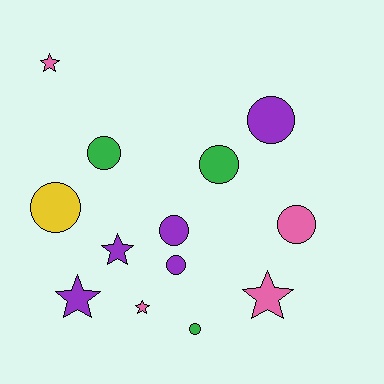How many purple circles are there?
There are 3 purple circles.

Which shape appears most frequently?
Circle, with 8 objects.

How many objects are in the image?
There are 13 objects.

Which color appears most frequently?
Purple, with 5 objects.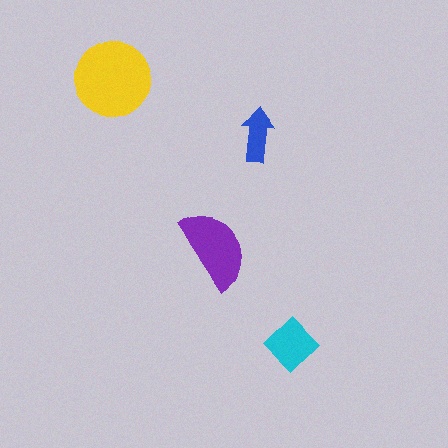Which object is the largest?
The yellow circle.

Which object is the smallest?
The blue arrow.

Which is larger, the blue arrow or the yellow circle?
The yellow circle.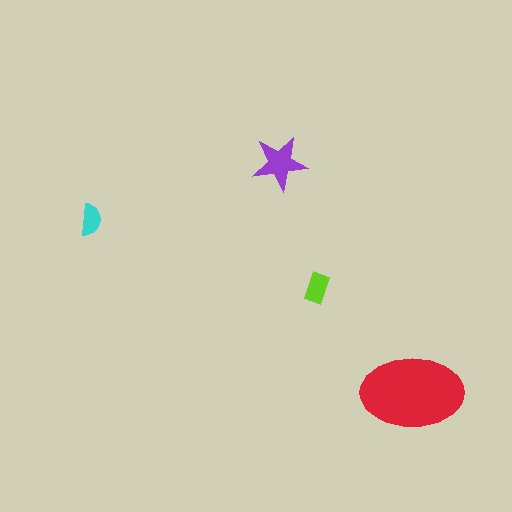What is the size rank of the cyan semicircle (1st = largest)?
4th.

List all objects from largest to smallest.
The red ellipse, the purple star, the lime rectangle, the cyan semicircle.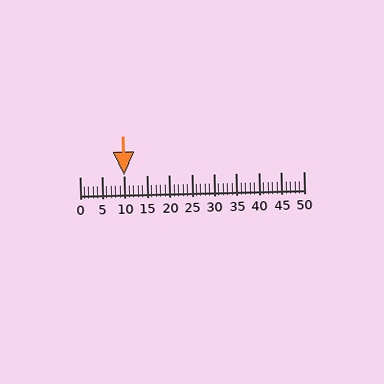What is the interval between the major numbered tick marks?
The major tick marks are spaced 5 units apart.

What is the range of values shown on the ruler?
The ruler shows values from 0 to 50.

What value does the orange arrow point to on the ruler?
The orange arrow points to approximately 10.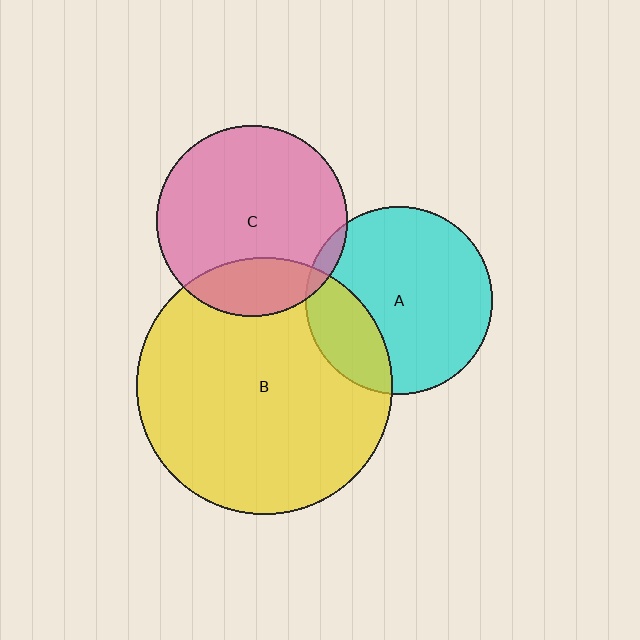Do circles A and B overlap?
Yes.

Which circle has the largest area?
Circle B (yellow).